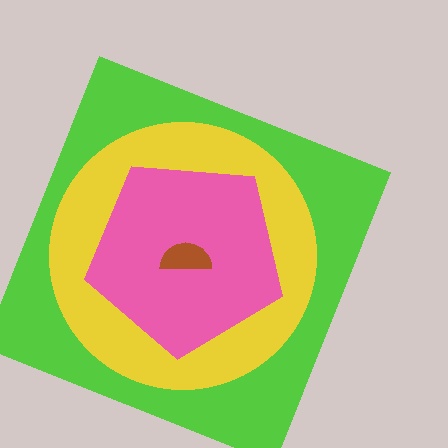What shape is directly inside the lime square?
The yellow circle.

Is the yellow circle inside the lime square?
Yes.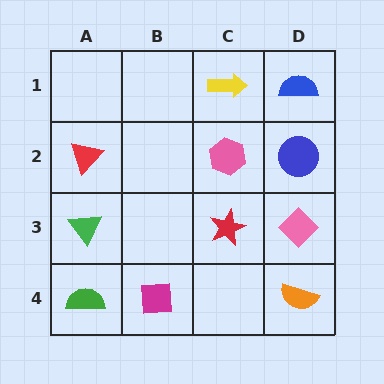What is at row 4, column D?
An orange semicircle.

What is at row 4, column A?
A green semicircle.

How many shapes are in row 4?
3 shapes.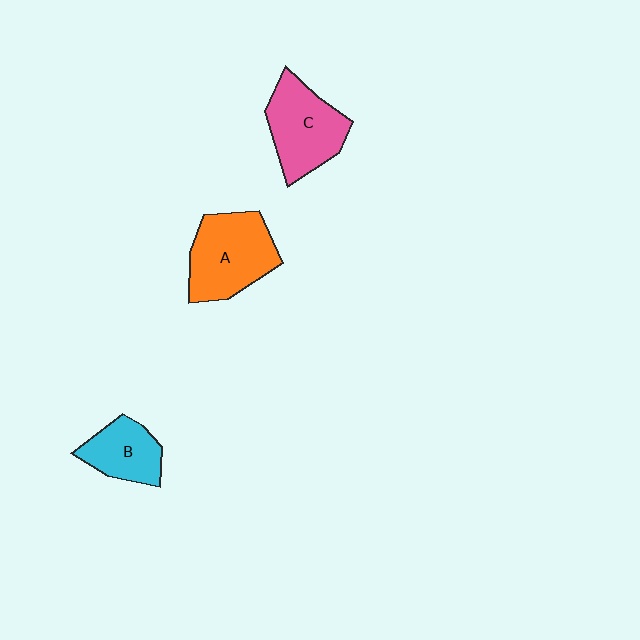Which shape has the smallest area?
Shape B (cyan).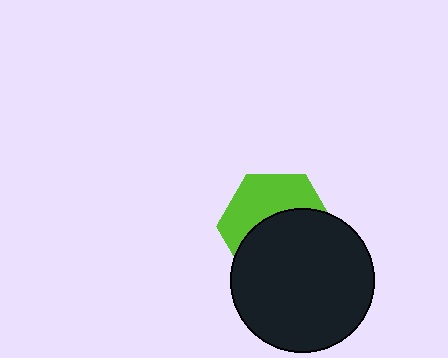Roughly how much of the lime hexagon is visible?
A small part of it is visible (roughly 45%).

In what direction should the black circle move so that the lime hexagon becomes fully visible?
The black circle should move down. That is the shortest direction to clear the overlap and leave the lime hexagon fully visible.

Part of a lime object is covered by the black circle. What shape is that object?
It is a hexagon.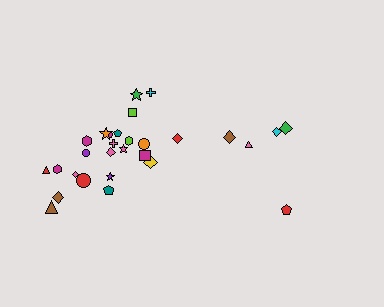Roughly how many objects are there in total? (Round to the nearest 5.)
Roughly 30 objects in total.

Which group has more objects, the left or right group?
The left group.